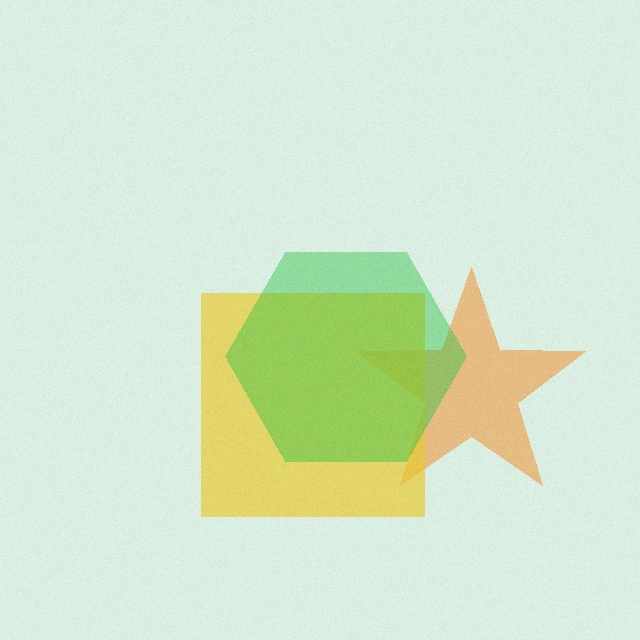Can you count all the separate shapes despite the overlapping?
Yes, there are 3 separate shapes.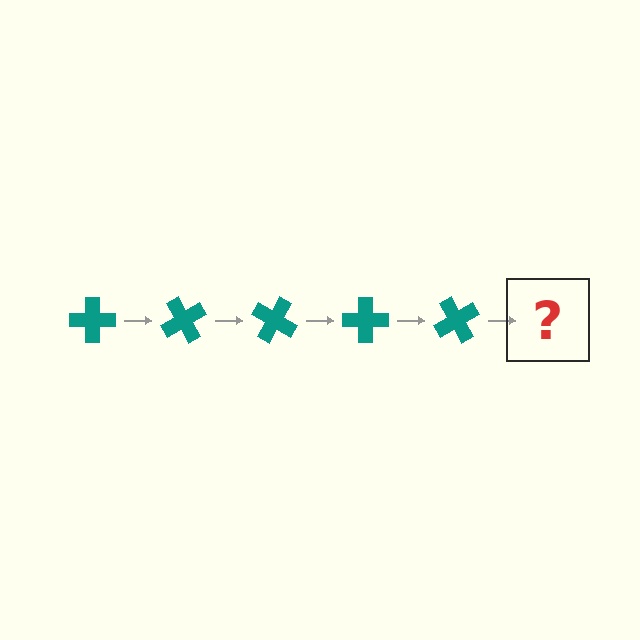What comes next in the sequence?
The next element should be a teal cross rotated 300 degrees.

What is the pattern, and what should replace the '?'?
The pattern is that the cross rotates 60 degrees each step. The '?' should be a teal cross rotated 300 degrees.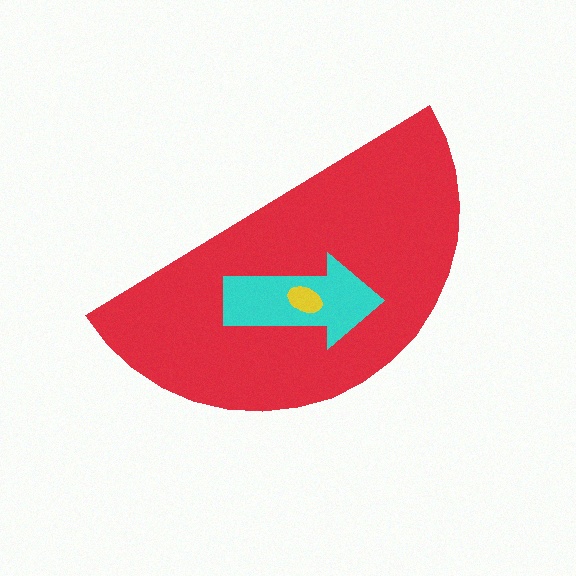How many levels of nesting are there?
3.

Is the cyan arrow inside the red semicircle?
Yes.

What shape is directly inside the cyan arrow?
The yellow ellipse.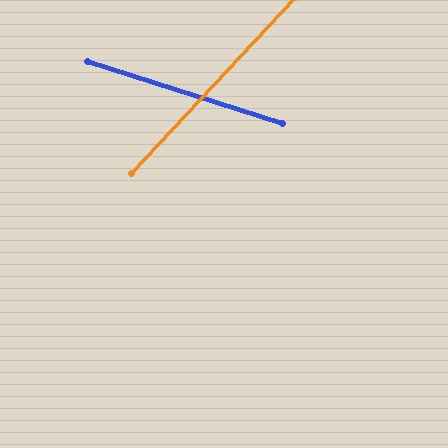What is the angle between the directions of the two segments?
Approximately 65 degrees.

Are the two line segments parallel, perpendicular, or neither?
Neither parallel nor perpendicular — they differ by about 65°.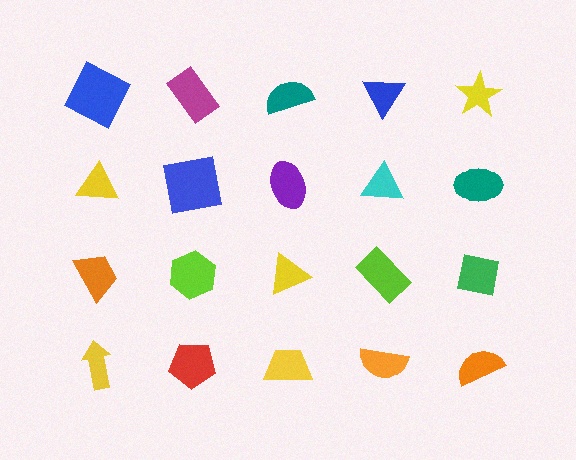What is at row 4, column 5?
An orange semicircle.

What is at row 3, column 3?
A yellow triangle.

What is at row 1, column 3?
A teal semicircle.